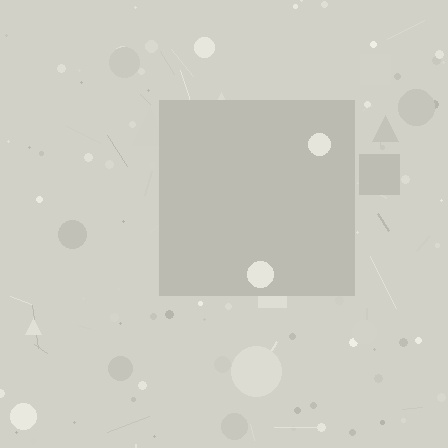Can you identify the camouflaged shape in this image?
The camouflaged shape is a square.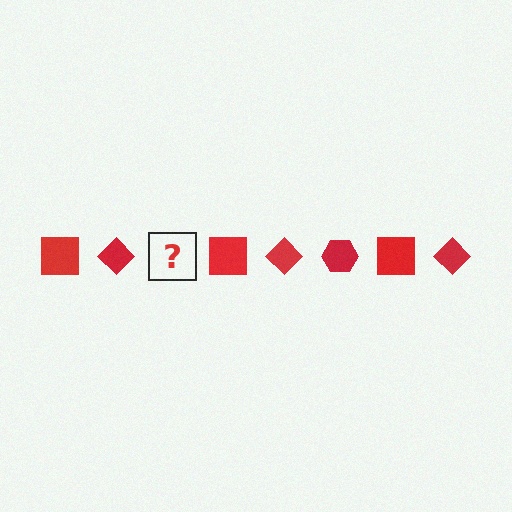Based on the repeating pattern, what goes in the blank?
The blank should be a red hexagon.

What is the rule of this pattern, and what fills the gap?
The rule is that the pattern cycles through square, diamond, hexagon shapes in red. The gap should be filled with a red hexagon.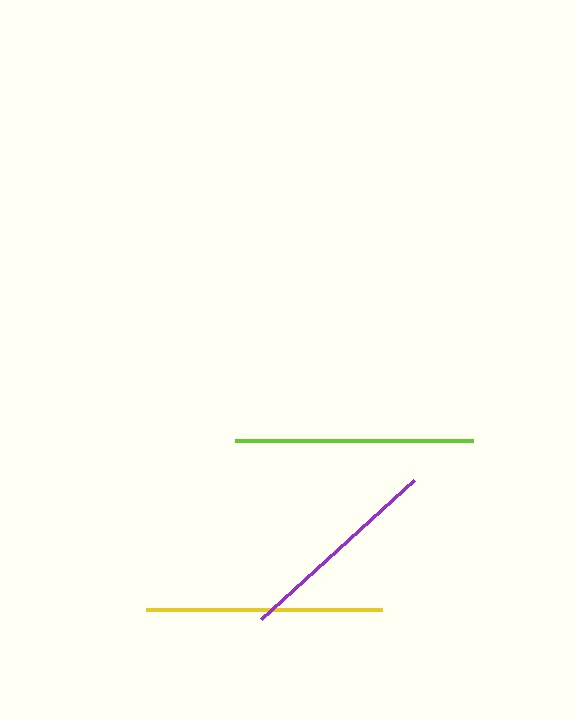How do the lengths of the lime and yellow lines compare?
The lime and yellow lines are approximately the same length.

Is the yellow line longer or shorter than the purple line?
The yellow line is longer than the purple line.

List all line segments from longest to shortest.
From longest to shortest: lime, yellow, purple.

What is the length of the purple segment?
The purple segment is approximately 206 pixels long.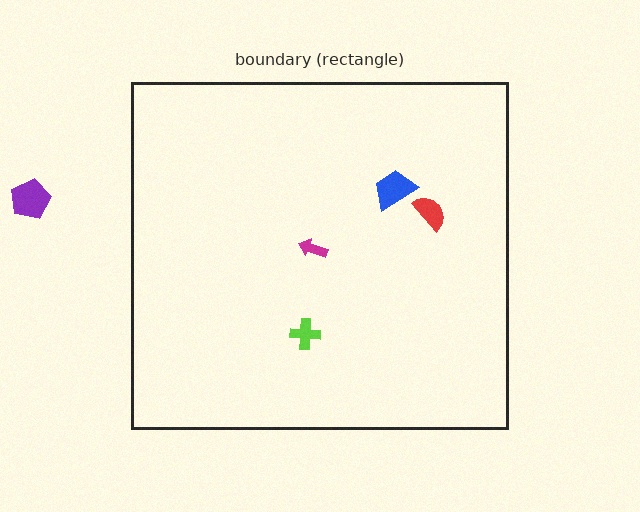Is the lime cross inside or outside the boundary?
Inside.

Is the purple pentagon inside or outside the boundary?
Outside.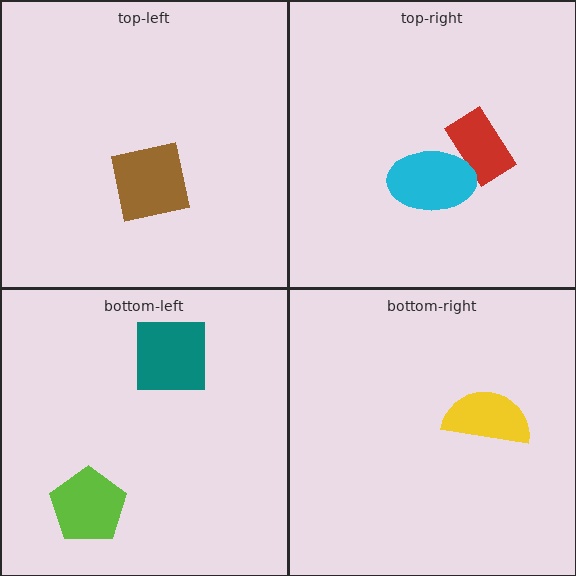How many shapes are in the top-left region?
1.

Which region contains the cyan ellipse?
The top-right region.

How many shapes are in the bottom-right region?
1.